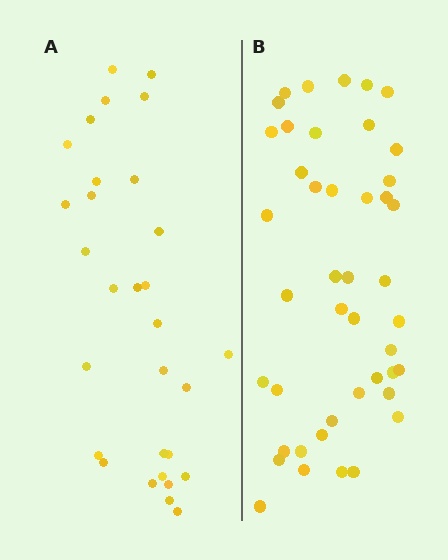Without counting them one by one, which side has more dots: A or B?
Region B (the right region) has more dots.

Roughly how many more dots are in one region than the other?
Region B has approximately 15 more dots than region A.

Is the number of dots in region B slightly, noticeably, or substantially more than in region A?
Region B has substantially more. The ratio is roughly 1.5 to 1.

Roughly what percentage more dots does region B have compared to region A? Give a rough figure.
About 45% more.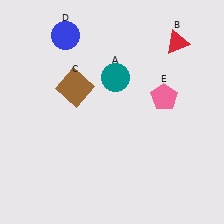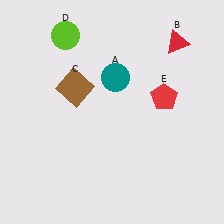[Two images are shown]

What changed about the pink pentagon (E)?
In Image 1, E is pink. In Image 2, it changed to red.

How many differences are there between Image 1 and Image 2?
There are 2 differences between the two images.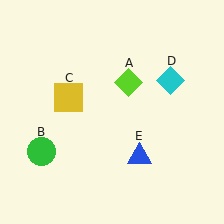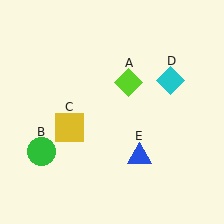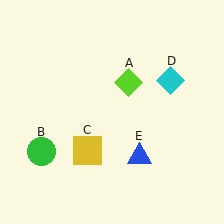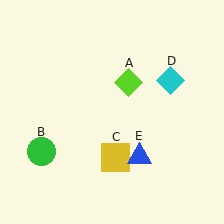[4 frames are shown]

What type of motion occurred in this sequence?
The yellow square (object C) rotated counterclockwise around the center of the scene.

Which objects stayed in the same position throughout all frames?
Lime diamond (object A) and green circle (object B) and cyan diamond (object D) and blue triangle (object E) remained stationary.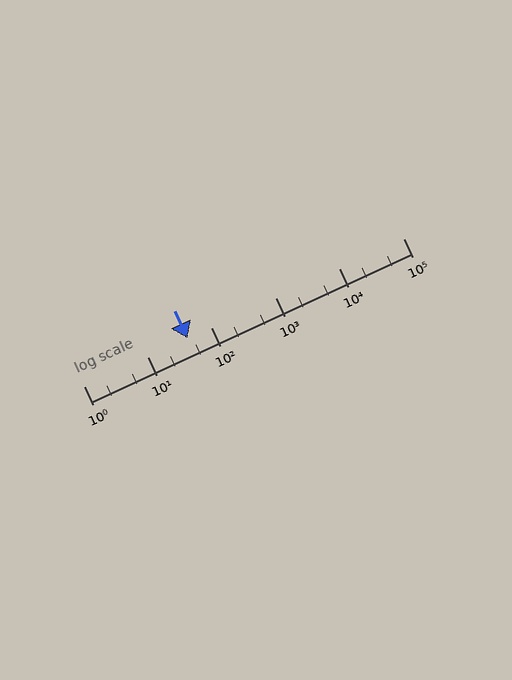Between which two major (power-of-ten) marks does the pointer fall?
The pointer is between 10 and 100.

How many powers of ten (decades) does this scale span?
The scale spans 5 decades, from 1 to 100000.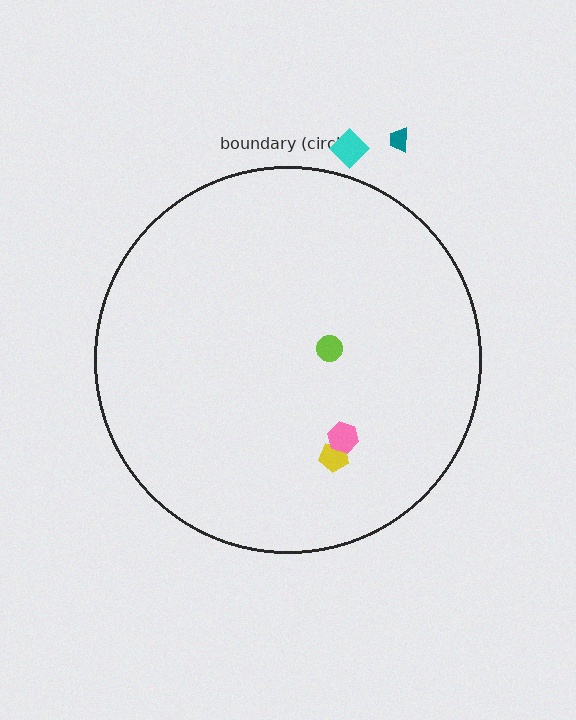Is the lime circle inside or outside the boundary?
Inside.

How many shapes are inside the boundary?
3 inside, 2 outside.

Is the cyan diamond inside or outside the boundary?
Outside.